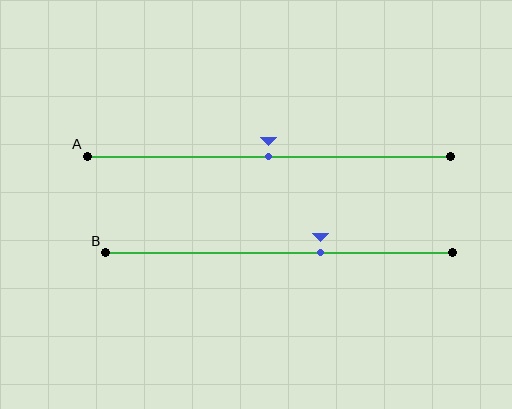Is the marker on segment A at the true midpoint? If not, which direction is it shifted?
Yes, the marker on segment A is at the true midpoint.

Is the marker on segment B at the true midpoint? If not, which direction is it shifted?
No, the marker on segment B is shifted to the right by about 12% of the segment length.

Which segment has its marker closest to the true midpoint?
Segment A has its marker closest to the true midpoint.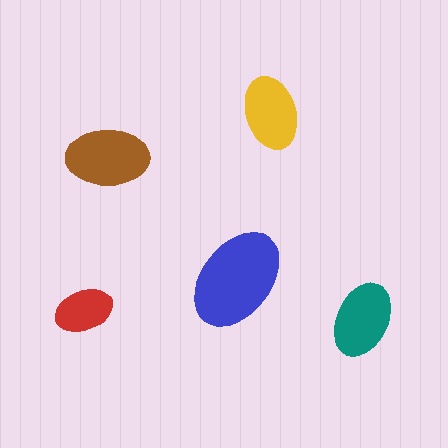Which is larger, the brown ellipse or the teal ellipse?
The brown one.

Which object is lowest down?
The teal ellipse is bottommost.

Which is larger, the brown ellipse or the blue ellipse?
The blue one.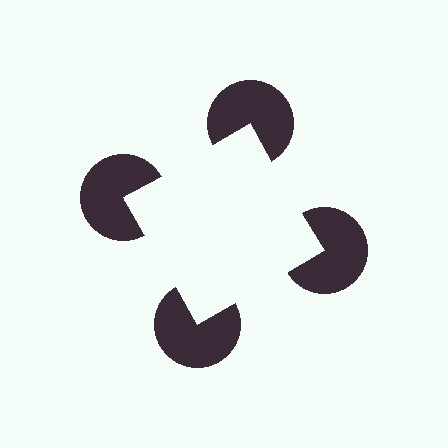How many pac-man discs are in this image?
There are 4 — one at each vertex of the illusory square.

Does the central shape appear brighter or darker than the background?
It typically appears slightly brighter than the background, even though no actual brightness change is drawn.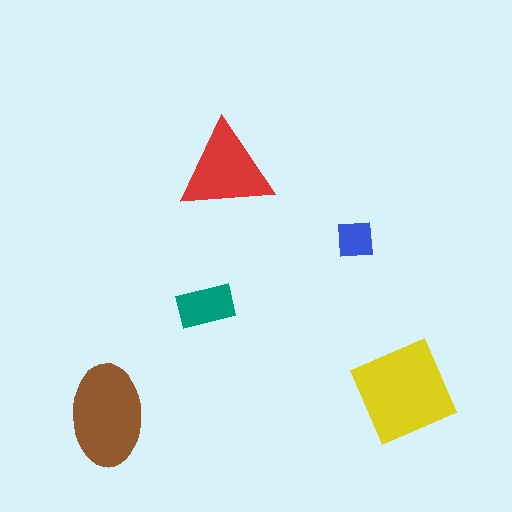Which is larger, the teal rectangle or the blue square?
The teal rectangle.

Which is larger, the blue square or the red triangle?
The red triangle.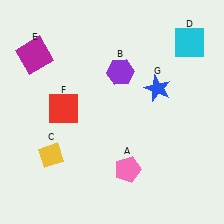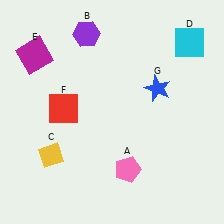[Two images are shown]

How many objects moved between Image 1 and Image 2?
1 object moved between the two images.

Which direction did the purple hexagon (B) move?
The purple hexagon (B) moved up.